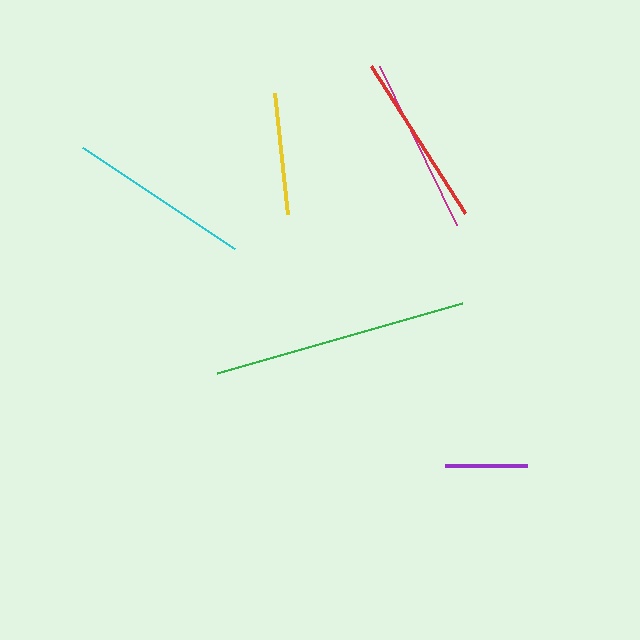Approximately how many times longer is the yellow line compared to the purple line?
The yellow line is approximately 1.5 times the length of the purple line.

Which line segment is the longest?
The green line is the longest at approximately 255 pixels.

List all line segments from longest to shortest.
From longest to shortest: green, cyan, magenta, red, yellow, purple.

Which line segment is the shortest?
The purple line is the shortest at approximately 82 pixels.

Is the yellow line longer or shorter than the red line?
The red line is longer than the yellow line.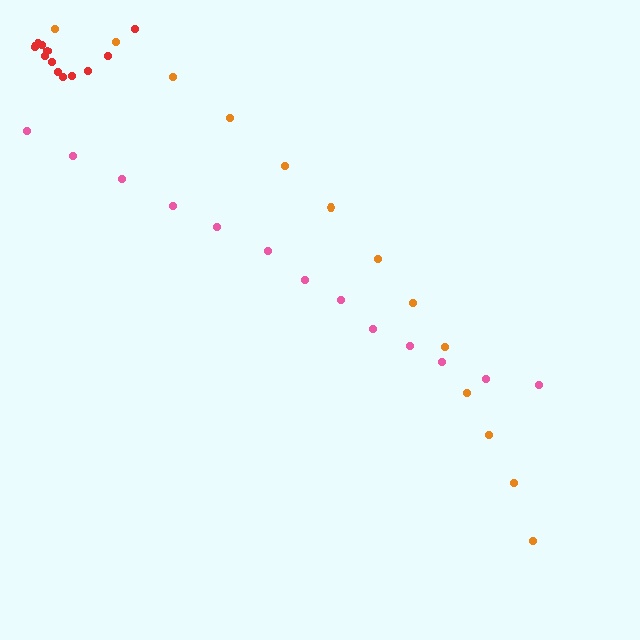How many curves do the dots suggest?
There are 3 distinct paths.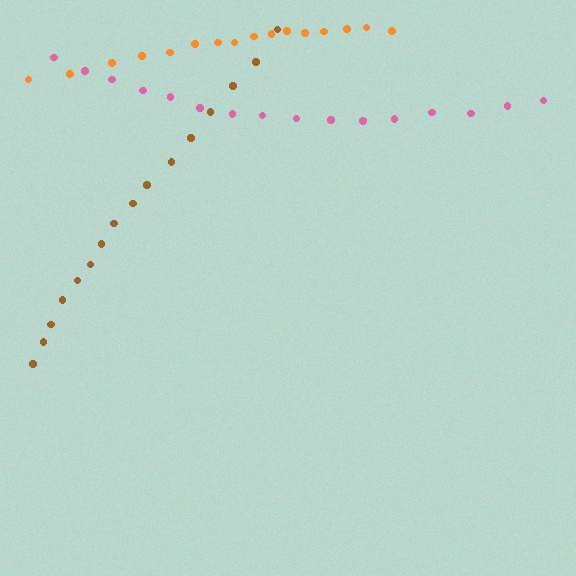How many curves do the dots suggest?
There are 3 distinct paths.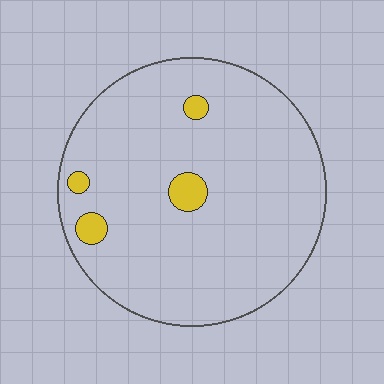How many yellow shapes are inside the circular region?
4.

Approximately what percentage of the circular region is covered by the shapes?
Approximately 5%.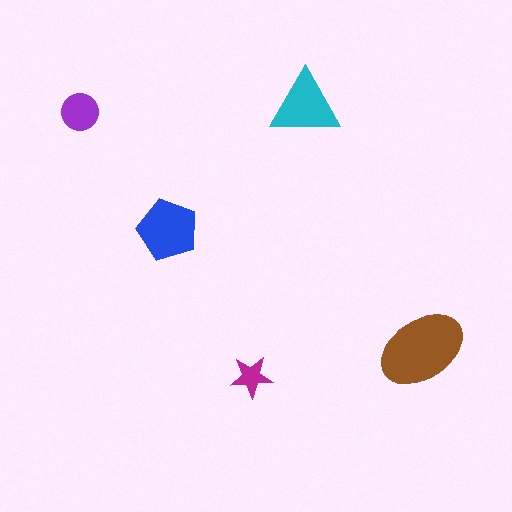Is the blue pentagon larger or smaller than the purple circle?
Larger.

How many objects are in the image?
There are 5 objects in the image.